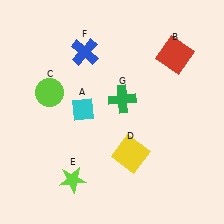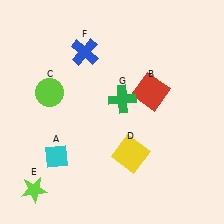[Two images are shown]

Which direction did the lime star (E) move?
The lime star (E) moved left.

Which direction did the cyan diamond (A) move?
The cyan diamond (A) moved down.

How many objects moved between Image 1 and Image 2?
3 objects moved between the two images.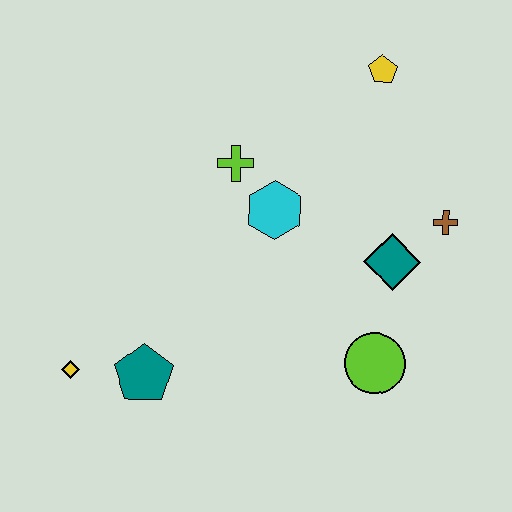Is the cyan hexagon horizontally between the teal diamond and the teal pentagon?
Yes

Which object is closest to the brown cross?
The teal diamond is closest to the brown cross.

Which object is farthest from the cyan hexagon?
The yellow diamond is farthest from the cyan hexagon.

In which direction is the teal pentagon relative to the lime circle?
The teal pentagon is to the left of the lime circle.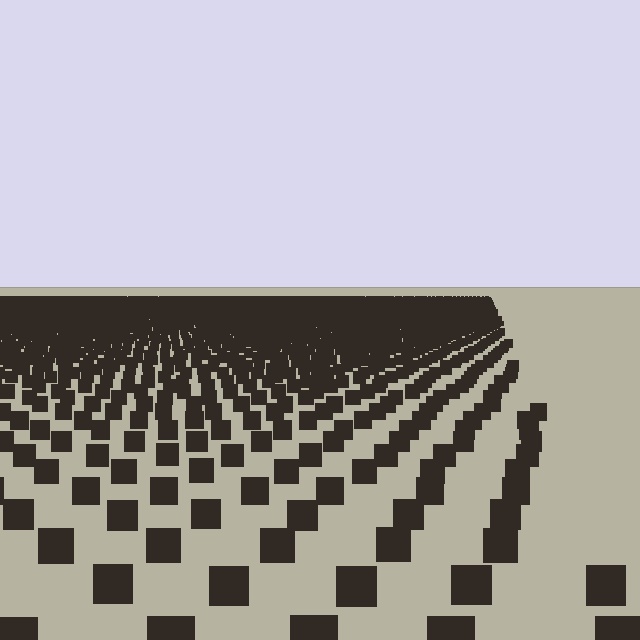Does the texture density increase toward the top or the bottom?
Density increases toward the top.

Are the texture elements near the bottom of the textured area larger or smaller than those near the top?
Larger. Near the bottom, elements are closer to the viewer and appear at a bigger on-screen size.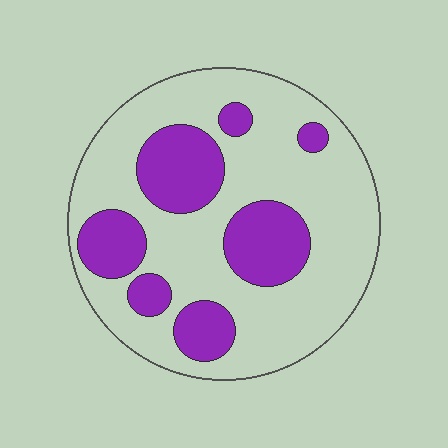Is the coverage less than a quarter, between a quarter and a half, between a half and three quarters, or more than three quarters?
Between a quarter and a half.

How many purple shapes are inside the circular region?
7.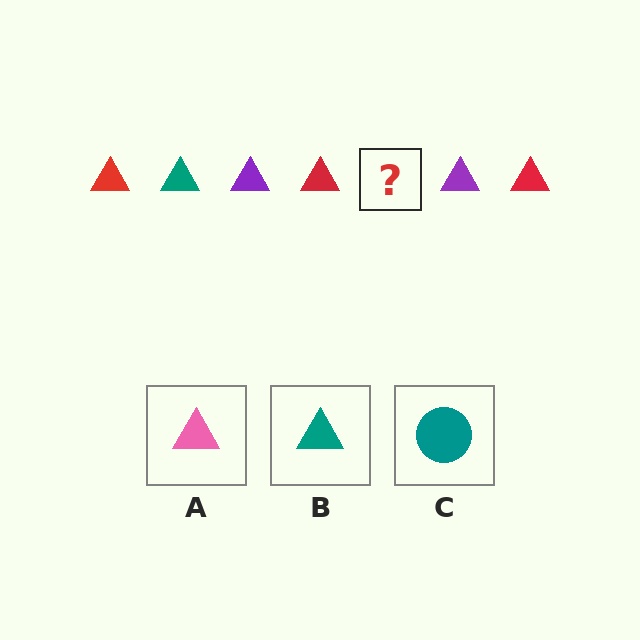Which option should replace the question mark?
Option B.